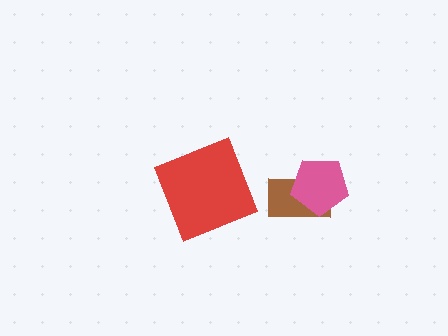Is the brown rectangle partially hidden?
Yes, it is partially covered by another shape.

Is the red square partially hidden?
No, no other shape covers it.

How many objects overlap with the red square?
0 objects overlap with the red square.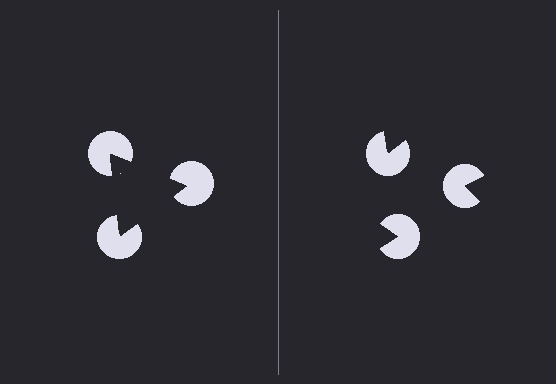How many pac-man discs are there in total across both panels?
6 — 3 on each side.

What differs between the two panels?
The pac-man discs are positioned identically on both sides; only the wedge orientations differ. On the left they align to a triangle; on the right they are misaligned.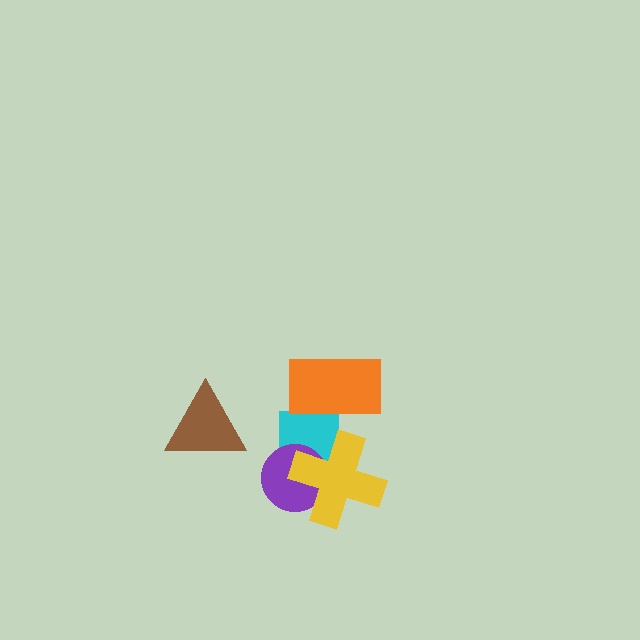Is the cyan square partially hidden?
Yes, it is partially covered by another shape.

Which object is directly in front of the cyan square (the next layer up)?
The purple circle is directly in front of the cyan square.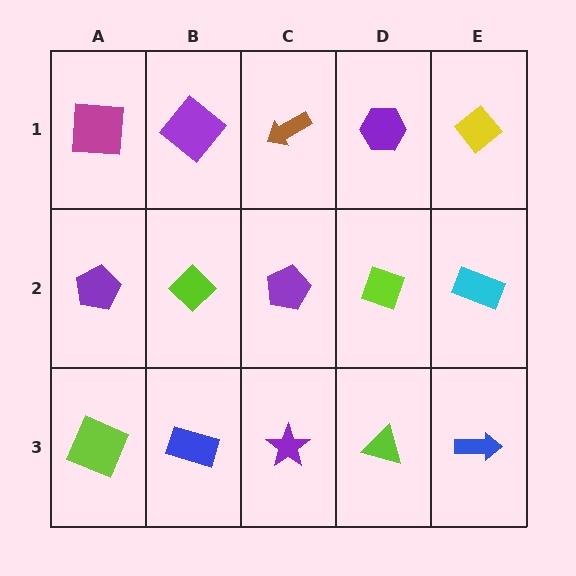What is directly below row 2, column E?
A blue arrow.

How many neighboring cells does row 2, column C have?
4.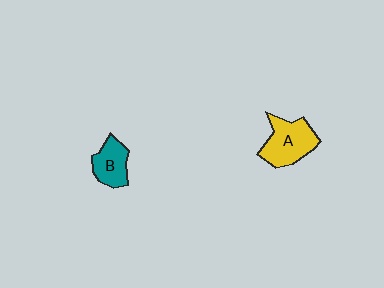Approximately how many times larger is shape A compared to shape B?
Approximately 1.5 times.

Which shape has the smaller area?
Shape B (teal).